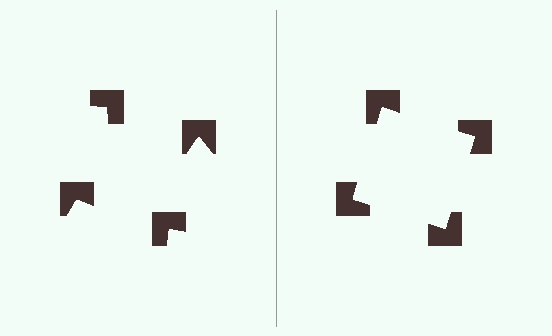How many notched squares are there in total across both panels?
8 — 4 on each side.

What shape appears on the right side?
An illusory square.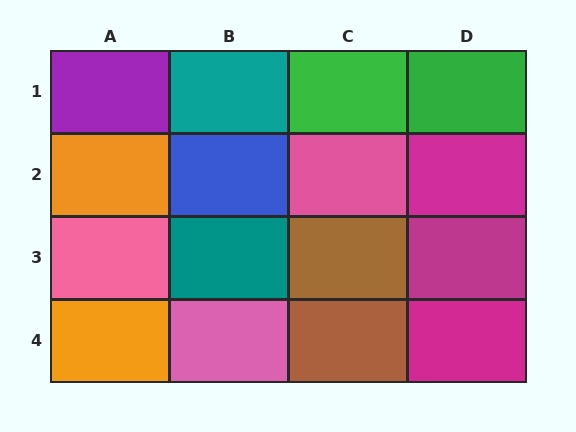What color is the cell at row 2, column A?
Orange.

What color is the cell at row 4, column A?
Orange.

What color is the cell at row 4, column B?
Pink.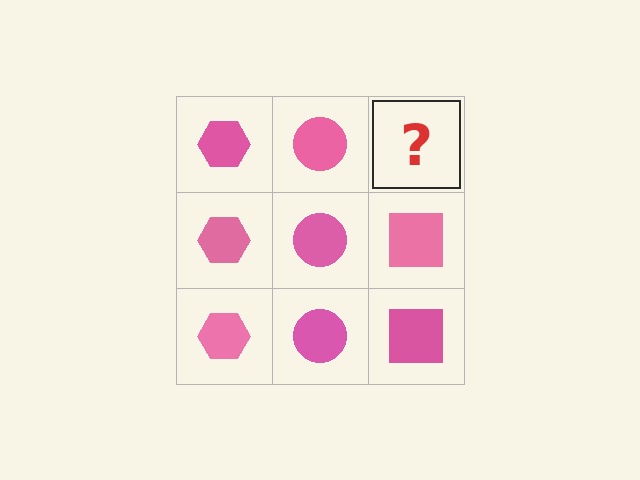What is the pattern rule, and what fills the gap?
The rule is that each column has a consistent shape. The gap should be filled with a pink square.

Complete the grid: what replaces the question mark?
The question mark should be replaced with a pink square.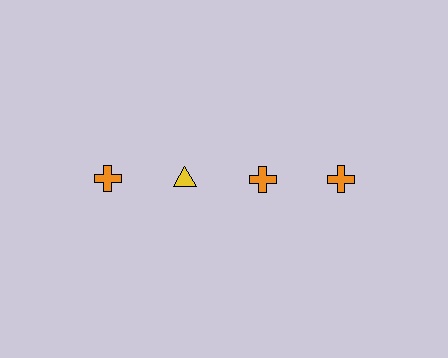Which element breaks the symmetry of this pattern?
The yellow triangle in the top row, second from left column breaks the symmetry. All other shapes are orange crosses.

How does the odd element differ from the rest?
It differs in both color (yellow instead of orange) and shape (triangle instead of cross).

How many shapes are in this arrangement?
There are 4 shapes arranged in a grid pattern.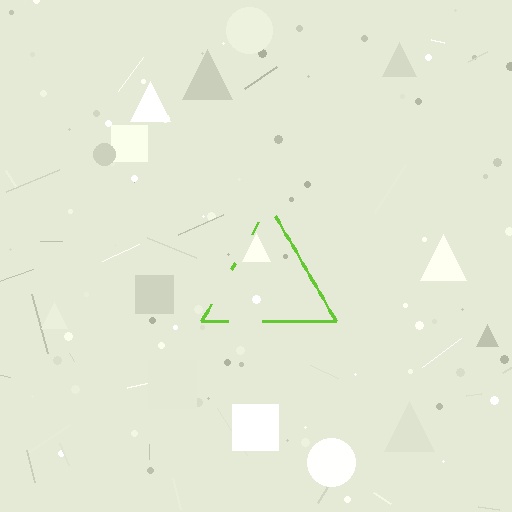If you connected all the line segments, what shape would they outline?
They would outline a triangle.